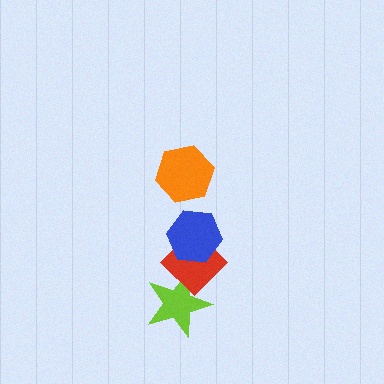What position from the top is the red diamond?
The red diamond is 3rd from the top.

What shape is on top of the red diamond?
The blue hexagon is on top of the red diamond.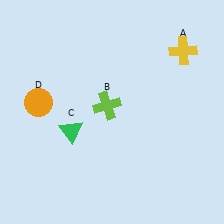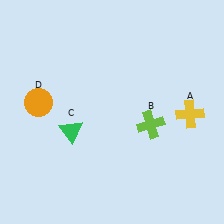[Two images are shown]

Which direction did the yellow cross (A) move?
The yellow cross (A) moved down.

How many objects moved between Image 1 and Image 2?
2 objects moved between the two images.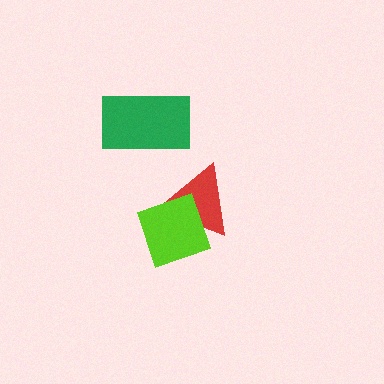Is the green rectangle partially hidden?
No, no other shape covers it.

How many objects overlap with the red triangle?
1 object overlaps with the red triangle.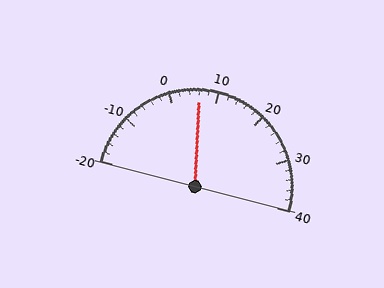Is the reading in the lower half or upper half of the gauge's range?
The reading is in the lower half of the range (-20 to 40).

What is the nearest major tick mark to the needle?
The nearest major tick mark is 10.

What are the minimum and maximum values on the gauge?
The gauge ranges from -20 to 40.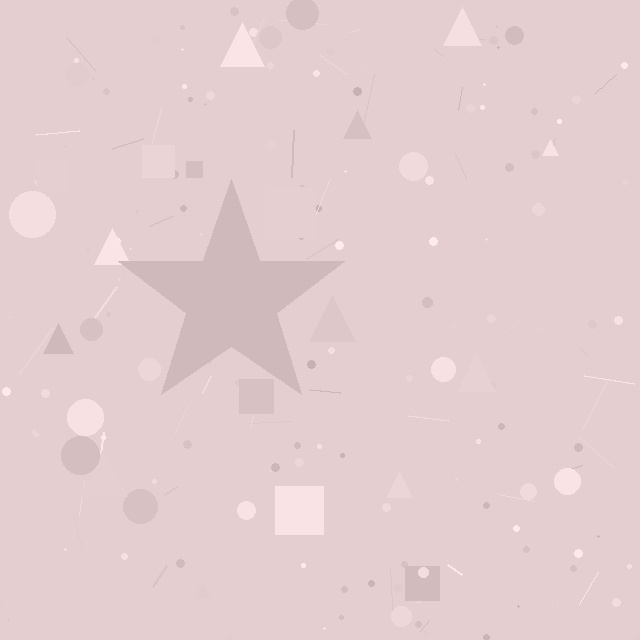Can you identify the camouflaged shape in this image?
The camouflaged shape is a star.